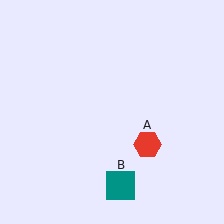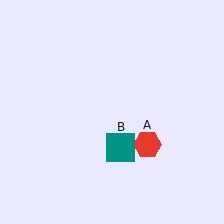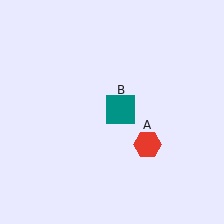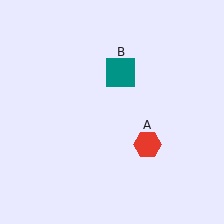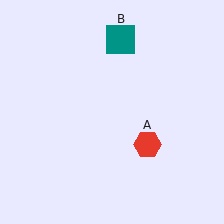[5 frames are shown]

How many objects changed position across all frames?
1 object changed position: teal square (object B).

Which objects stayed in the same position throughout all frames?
Red hexagon (object A) remained stationary.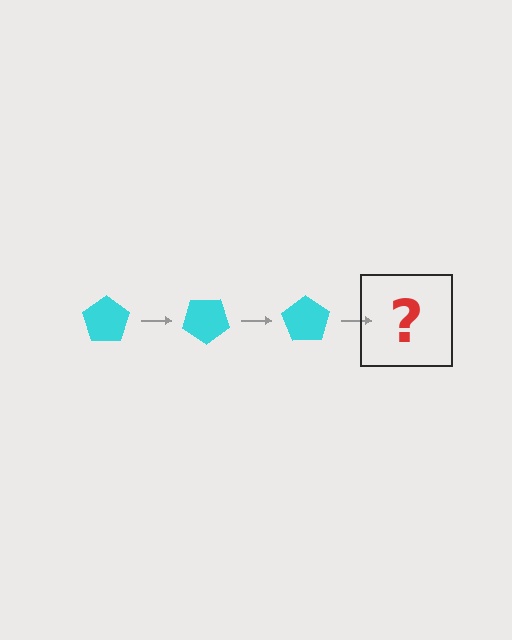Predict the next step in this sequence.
The next step is a cyan pentagon rotated 105 degrees.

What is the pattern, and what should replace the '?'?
The pattern is that the pentagon rotates 35 degrees each step. The '?' should be a cyan pentagon rotated 105 degrees.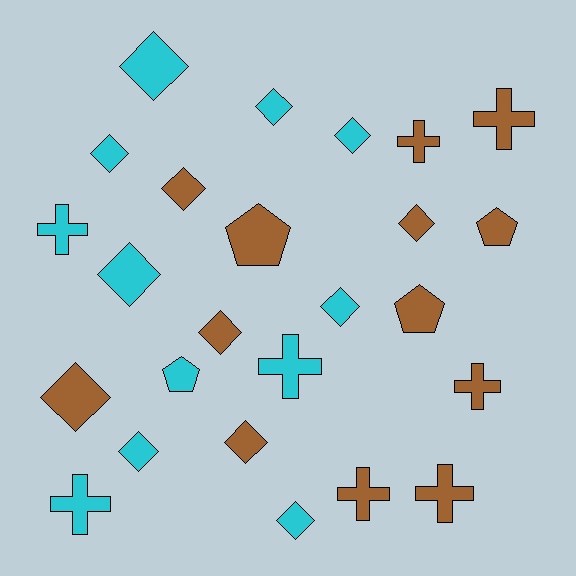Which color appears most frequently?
Brown, with 13 objects.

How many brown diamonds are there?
There are 5 brown diamonds.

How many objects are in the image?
There are 25 objects.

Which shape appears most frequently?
Diamond, with 13 objects.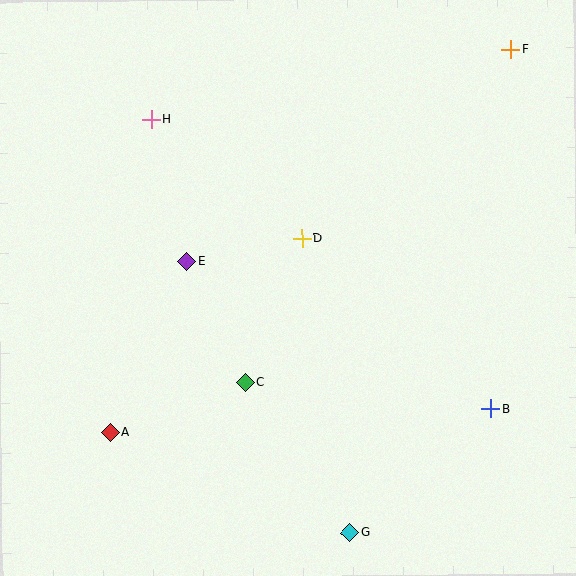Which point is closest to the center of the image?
Point D at (302, 238) is closest to the center.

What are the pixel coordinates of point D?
Point D is at (302, 238).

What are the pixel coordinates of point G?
Point G is at (350, 533).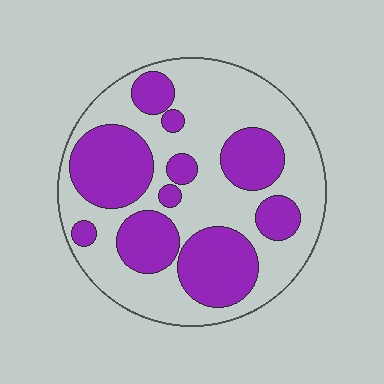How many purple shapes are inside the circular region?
10.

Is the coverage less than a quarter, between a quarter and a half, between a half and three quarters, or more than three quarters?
Between a quarter and a half.